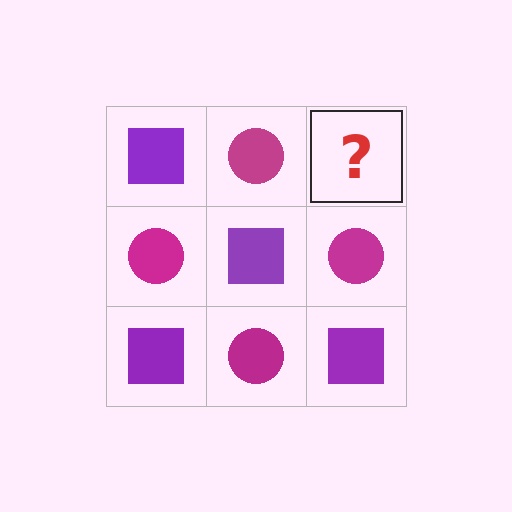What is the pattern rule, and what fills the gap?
The rule is that it alternates purple square and magenta circle in a checkerboard pattern. The gap should be filled with a purple square.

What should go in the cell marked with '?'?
The missing cell should contain a purple square.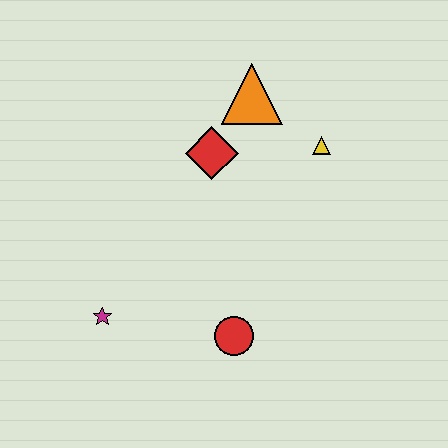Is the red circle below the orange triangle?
Yes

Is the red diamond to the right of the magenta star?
Yes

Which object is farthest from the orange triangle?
The magenta star is farthest from the orange triangle.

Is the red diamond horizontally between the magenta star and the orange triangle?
Yes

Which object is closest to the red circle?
The magenta star is closest to the red circle.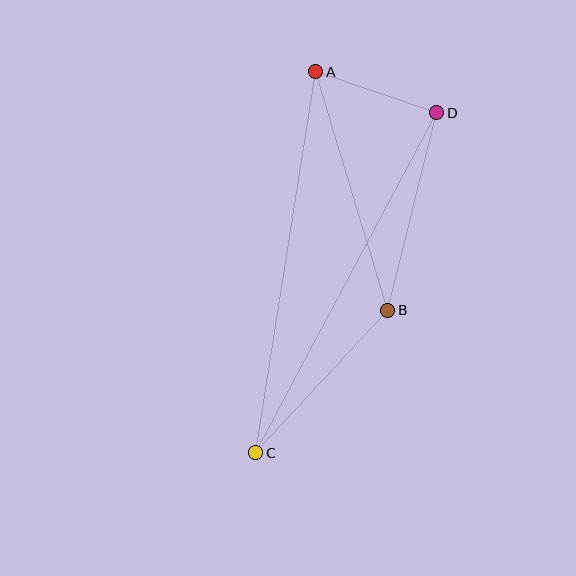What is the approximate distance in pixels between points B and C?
The distance between B and C is approximately 194 pixels.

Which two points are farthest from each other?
Points A and C are farthest from each other.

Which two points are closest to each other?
Points A and D are closest to each other.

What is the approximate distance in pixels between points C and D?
The distance between C and D is approximately 385 pixels.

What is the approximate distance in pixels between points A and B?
The distance between A and B is approximately 249 pixels.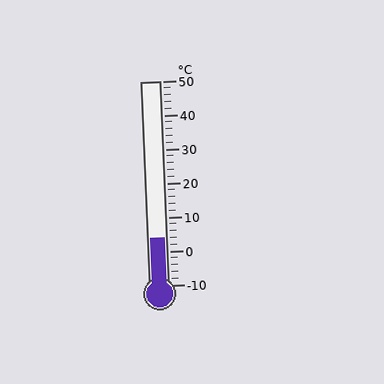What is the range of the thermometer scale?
The thermometer scale ranges from -10°C to 50°C.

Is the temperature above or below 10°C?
The temperature is below 10°C.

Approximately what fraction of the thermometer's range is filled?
The thermometer is filled to approximately 25% of its range.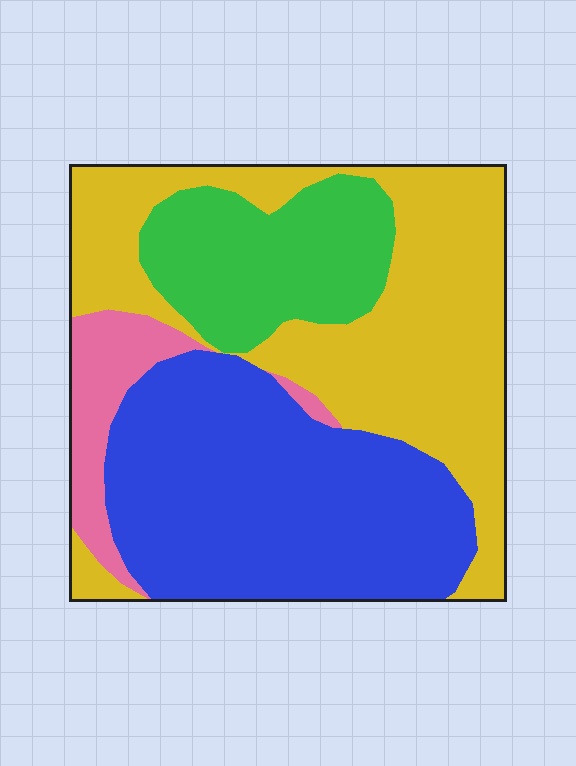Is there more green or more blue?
Blue.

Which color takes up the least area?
Pink, at roughly 10%.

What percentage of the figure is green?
Green takes up less than a quarter of the figure.